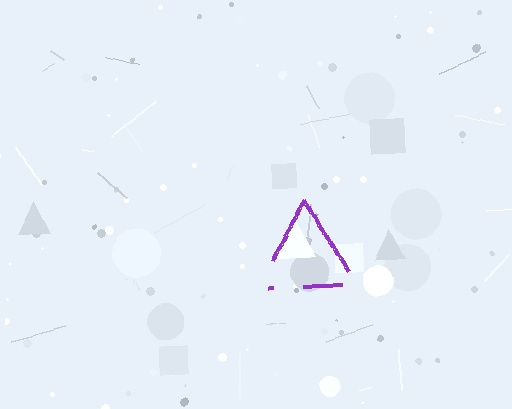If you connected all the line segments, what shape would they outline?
They would outline a triangle.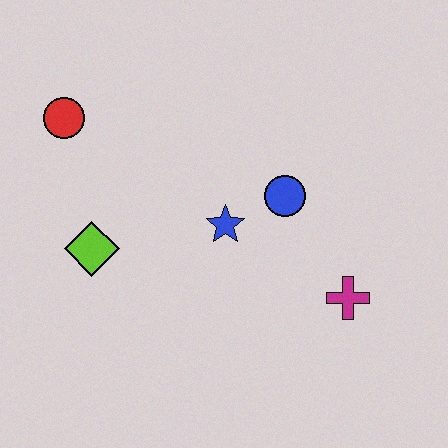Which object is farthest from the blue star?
The red circle is farthest from the blue star.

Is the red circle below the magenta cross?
No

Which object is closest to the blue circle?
The blue star is closest to the blue circle.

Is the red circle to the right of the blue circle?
No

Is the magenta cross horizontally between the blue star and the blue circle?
No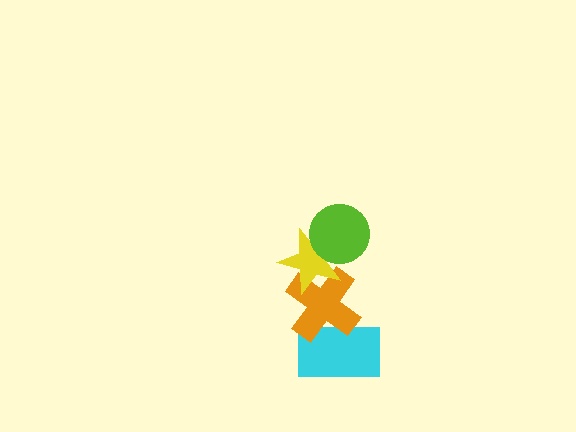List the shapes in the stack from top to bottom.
From top to bottom: the lime circle, the yellow star, the orange cross, the cyan rectangle.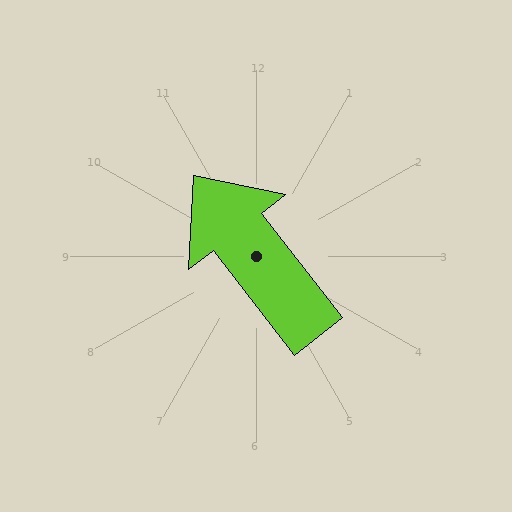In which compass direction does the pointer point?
Northwest.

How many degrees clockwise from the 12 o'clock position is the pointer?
Approximately 322 degrees.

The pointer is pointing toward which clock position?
Roughly 11 o'clock.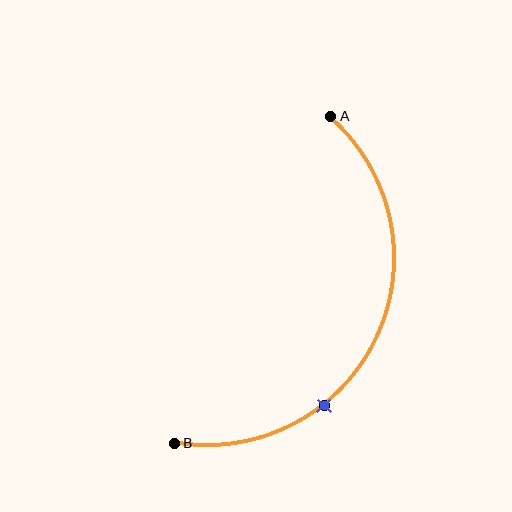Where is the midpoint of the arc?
The arc midpoint is the point on the curve farthest from the straight line joining A and B. It sits to the right of that line.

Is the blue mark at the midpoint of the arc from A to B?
No. The blue mark lies on the arc but is closer to endpoint B. The arc midpoint would be at the point on the curve equidistant along the arc from both A and B.